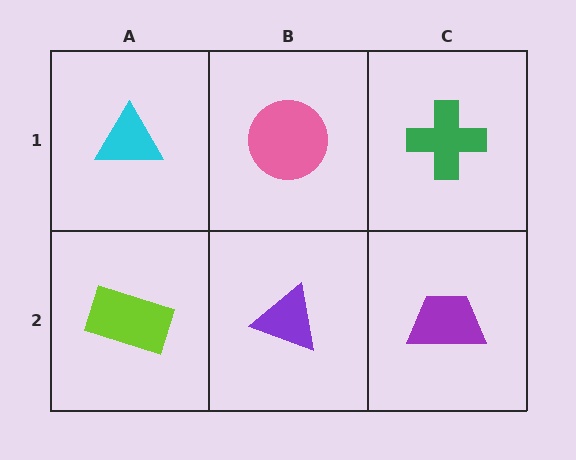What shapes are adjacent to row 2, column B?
A pink circle (row 1, column B), a lime rectangle (row 2, column A), a purple trapezoid (row 2, column C).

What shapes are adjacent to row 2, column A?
A cyan triangle (row 1, column A), a purple triangle (row 2, column B).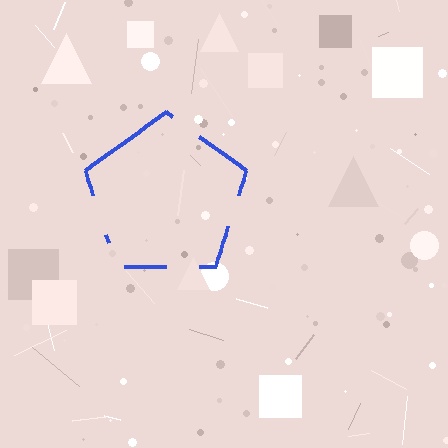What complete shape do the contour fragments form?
The contour fragments form a pentagon.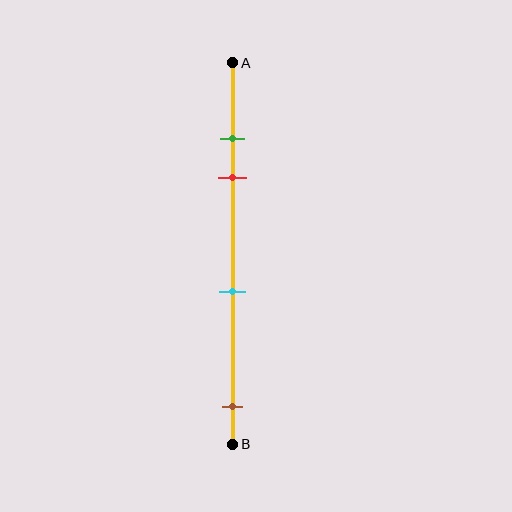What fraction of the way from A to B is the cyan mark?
The cyan mark is approximately 60% (0.6) of the way from A to B.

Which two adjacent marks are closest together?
The green and red marks are the closest adjacent pair.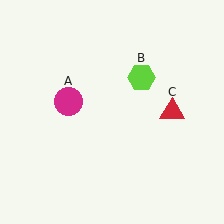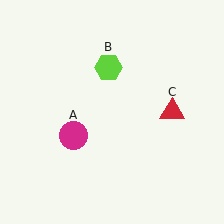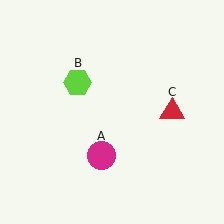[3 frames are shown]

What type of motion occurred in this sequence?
The magenta circle (object A), lime hexagon (object B) rotated counterclockwise around the center of the scene.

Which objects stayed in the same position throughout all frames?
Red triangle (object C) remained stationary.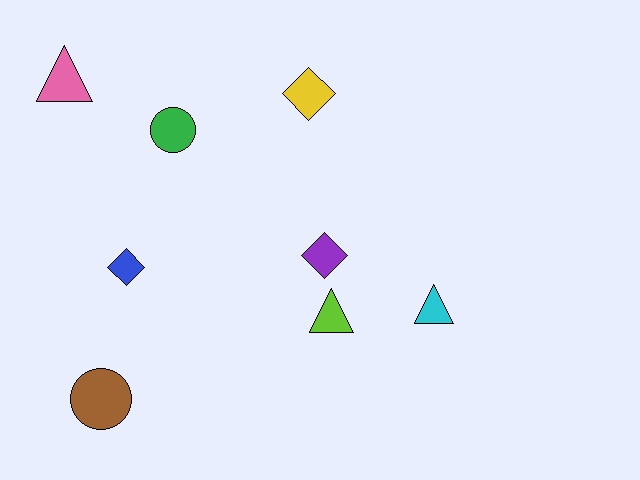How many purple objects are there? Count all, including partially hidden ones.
There is 1 purple object.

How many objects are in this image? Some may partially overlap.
There are 8 objects.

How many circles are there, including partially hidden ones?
There are 2 circles.